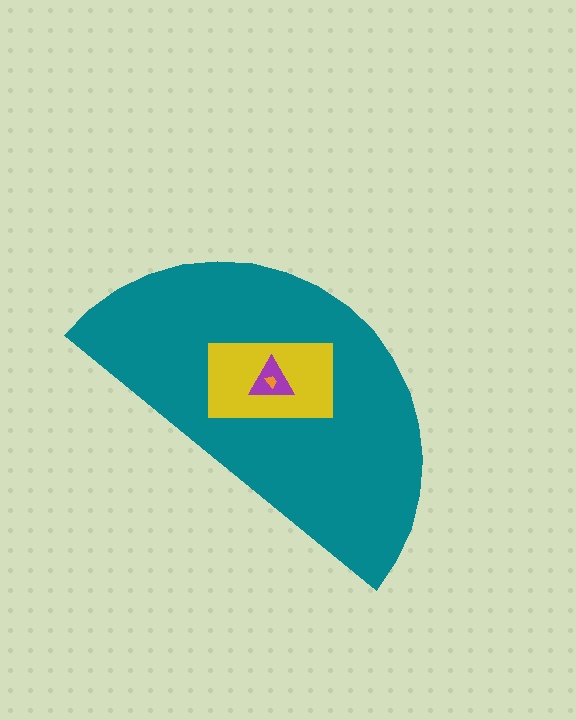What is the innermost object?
The orange trapezoid.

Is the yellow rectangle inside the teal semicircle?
Yes.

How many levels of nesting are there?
4.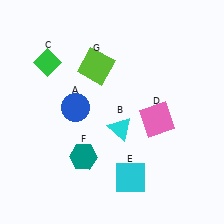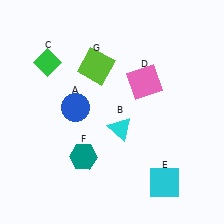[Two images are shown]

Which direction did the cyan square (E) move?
The cyan square (E) moved right.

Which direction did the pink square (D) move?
The pink square (D) moved up.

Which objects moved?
The objects that moved are: the pink square (D), the cyan square (E).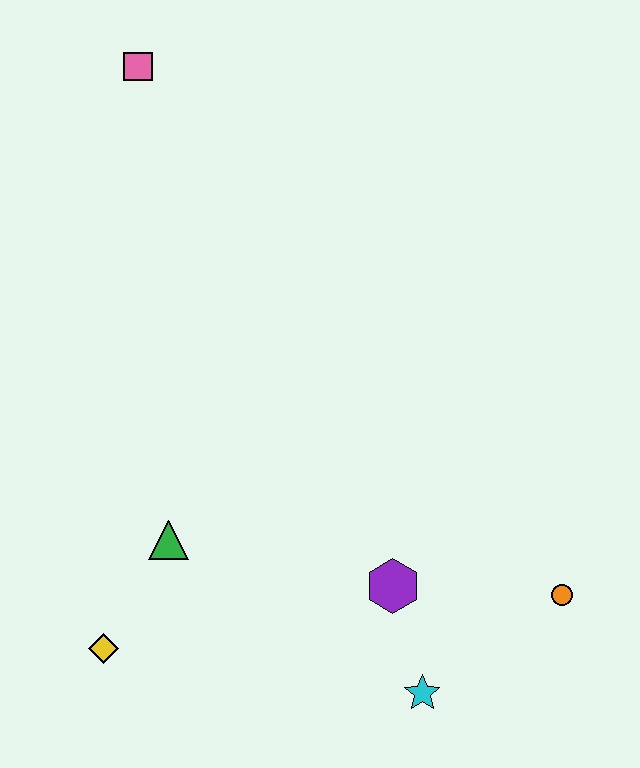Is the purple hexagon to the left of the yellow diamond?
No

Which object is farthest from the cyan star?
The pink square is farthest from the cyan star.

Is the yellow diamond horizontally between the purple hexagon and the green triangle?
No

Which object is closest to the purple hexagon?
The cyan star is closest to the purple hexagon.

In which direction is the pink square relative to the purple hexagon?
The pink square is above the purple hexagon.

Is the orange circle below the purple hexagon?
Yes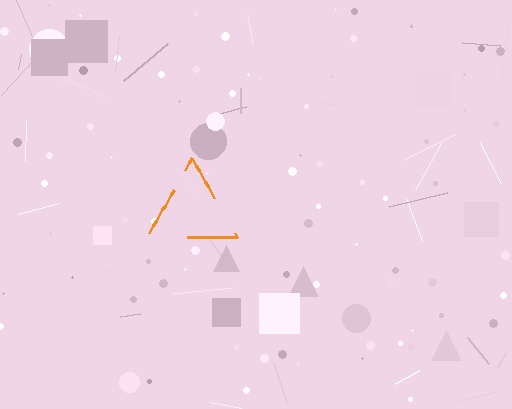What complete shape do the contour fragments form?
The contour fragments form a triangle.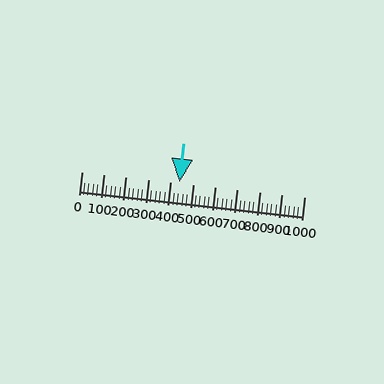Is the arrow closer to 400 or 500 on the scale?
The arrow is closer to 400.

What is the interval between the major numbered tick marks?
The major tick marks are spaced 100 units apart.